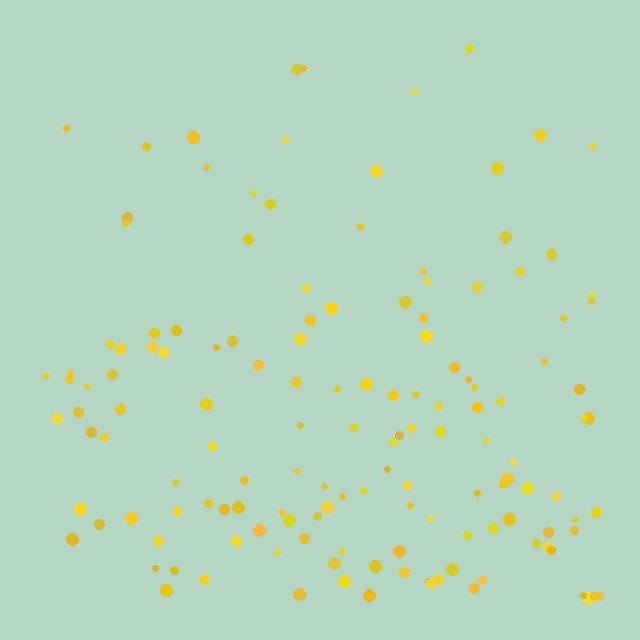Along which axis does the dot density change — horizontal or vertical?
Vertical.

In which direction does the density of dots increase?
From top to bottom, with the bottom side densest.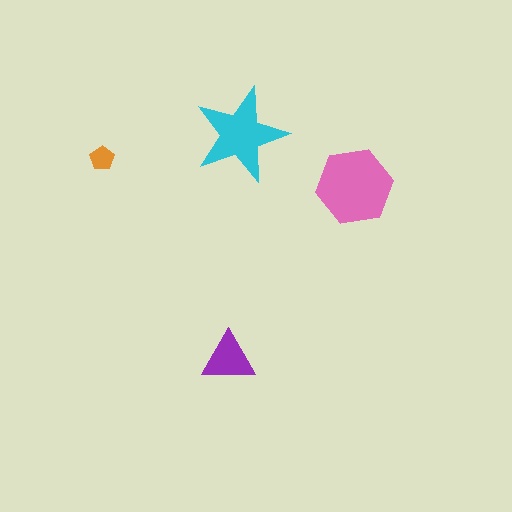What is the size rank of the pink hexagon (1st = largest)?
1st.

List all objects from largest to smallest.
The pink hexagon, the cyan star, the purple triangle, the orange pentagon.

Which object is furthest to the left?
The orange pentagon is leftmost.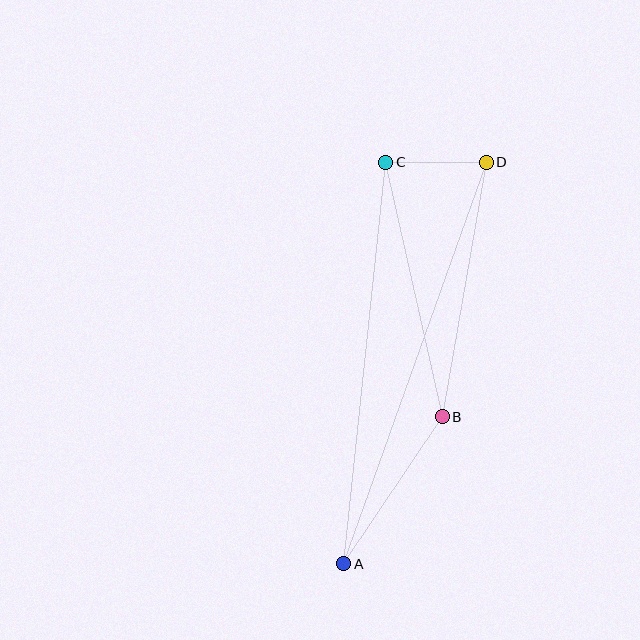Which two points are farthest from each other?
Points A and D are farthest from each other.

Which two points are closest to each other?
Points C and D are closest to each other.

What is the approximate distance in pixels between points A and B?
The distance between A and B is approximately 177 pixels.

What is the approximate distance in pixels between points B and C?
The distance between B and C is approximately 261 pixels.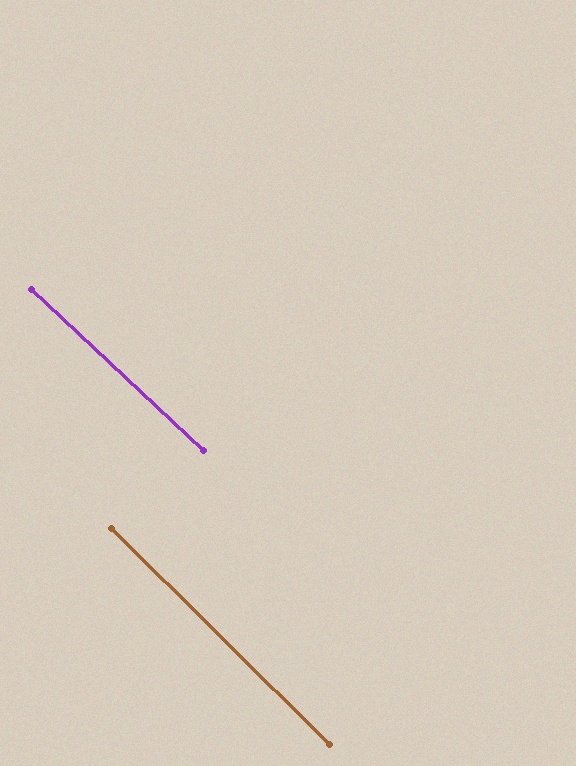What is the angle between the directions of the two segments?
Approximately 1 degree.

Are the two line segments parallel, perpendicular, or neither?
Parallel — their directions differ by only 1.4°.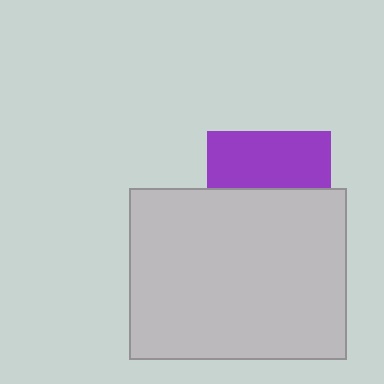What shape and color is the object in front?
The object in front is a light gray rectangle.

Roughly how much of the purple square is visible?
About half of it is visible (roughly 45%).